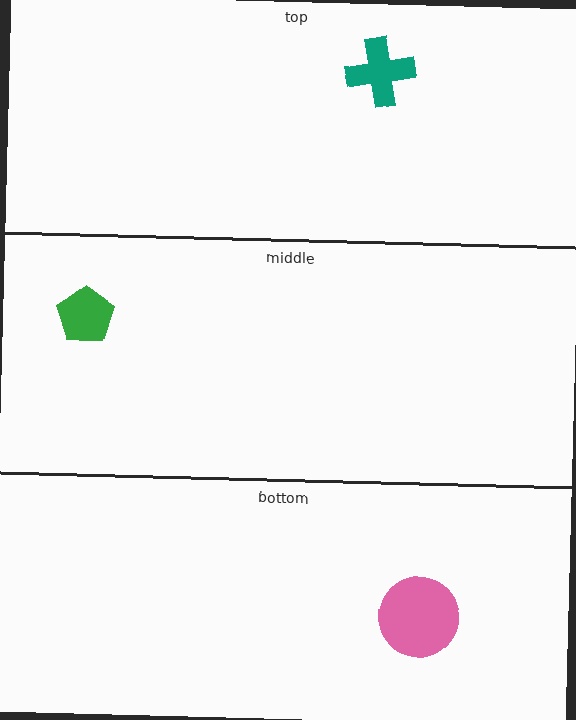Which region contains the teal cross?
The top region.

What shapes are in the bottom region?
The pink circle.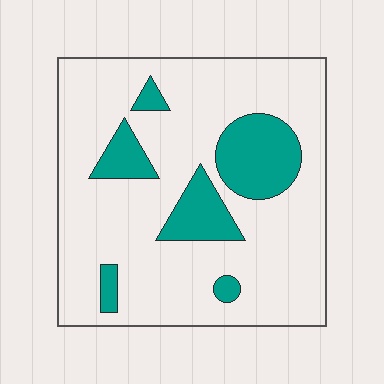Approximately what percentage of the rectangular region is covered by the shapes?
Approximately 20%.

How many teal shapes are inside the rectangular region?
6.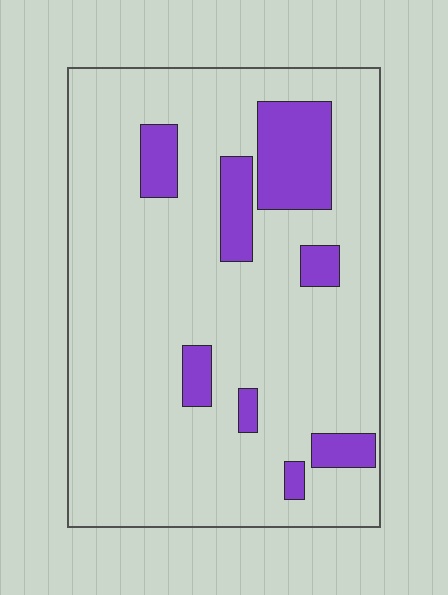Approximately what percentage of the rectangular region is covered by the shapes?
Approximately 15%.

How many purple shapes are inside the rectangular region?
8.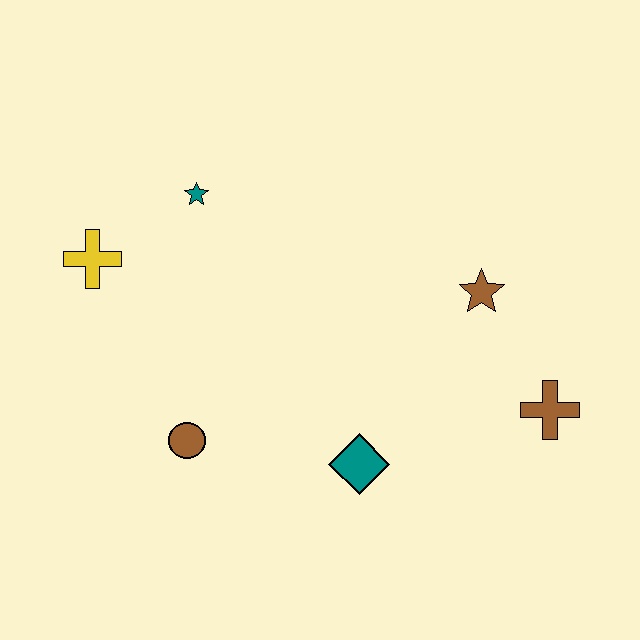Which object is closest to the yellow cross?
The teal star is closest to the yellow cross.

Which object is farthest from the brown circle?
The brown cross is farthest from the brown circle.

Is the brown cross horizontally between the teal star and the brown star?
No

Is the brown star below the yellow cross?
Yes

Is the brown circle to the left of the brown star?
Yes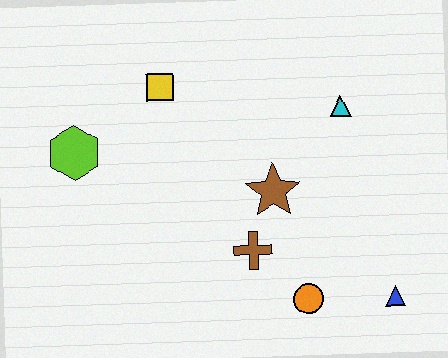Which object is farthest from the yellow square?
The blue triangle is farthest from the yellow square.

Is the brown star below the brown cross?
No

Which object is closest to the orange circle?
The brown cross is closest to the orange circle.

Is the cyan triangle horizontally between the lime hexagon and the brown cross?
No